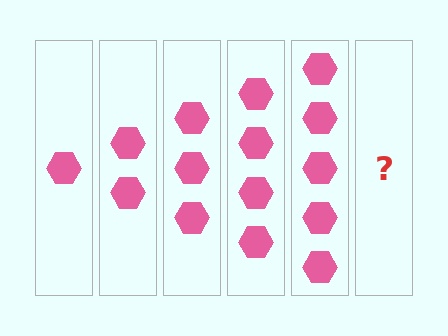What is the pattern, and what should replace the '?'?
The pattern is that each step adds one more hexagon. The '?' should be 6 hexagons.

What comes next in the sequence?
The next element should be 6 hexagons.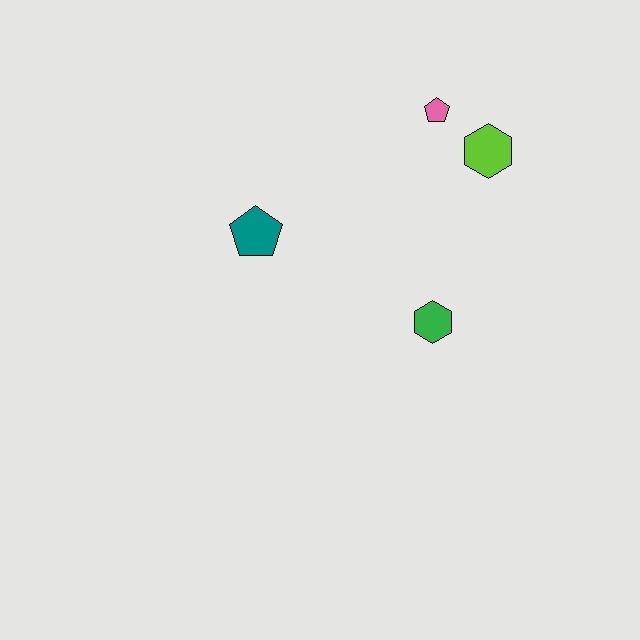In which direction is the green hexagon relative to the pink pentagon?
The green hexagon is below the pink pentagon.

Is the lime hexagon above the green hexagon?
Yes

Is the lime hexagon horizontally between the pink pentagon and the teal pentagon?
No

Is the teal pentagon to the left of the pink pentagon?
Yes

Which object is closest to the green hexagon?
The lime hexagon is closest to the green hexagon.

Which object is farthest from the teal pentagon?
The lime hexagon is farthest from the teal pentagon.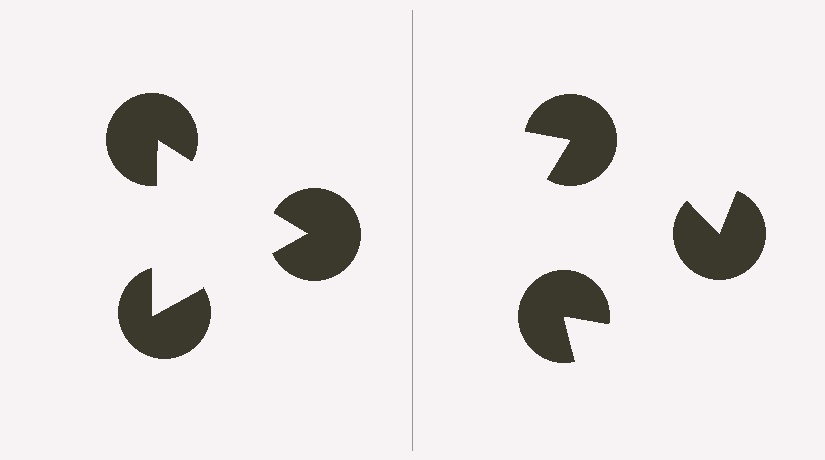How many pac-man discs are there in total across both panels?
6 — 3 on each side.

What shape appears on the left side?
An illusory triangle.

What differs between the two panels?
The pac-man discs are positioned identically on both sides; only the wedge orientations differ. On the left they align to a triangle; on the right they are misaligned.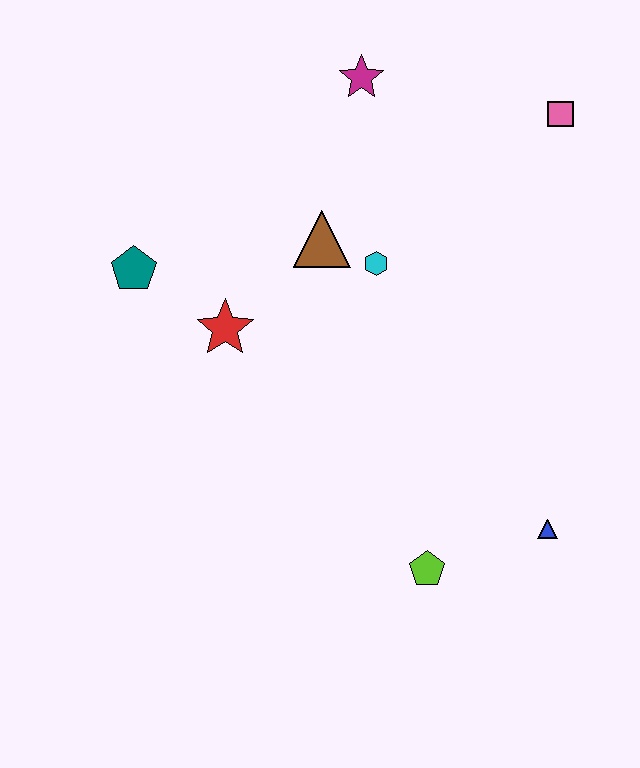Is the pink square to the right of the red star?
Yes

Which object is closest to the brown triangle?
The cyan hexagon is closest to the brown triangle.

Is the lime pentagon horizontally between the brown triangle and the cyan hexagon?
No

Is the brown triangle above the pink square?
No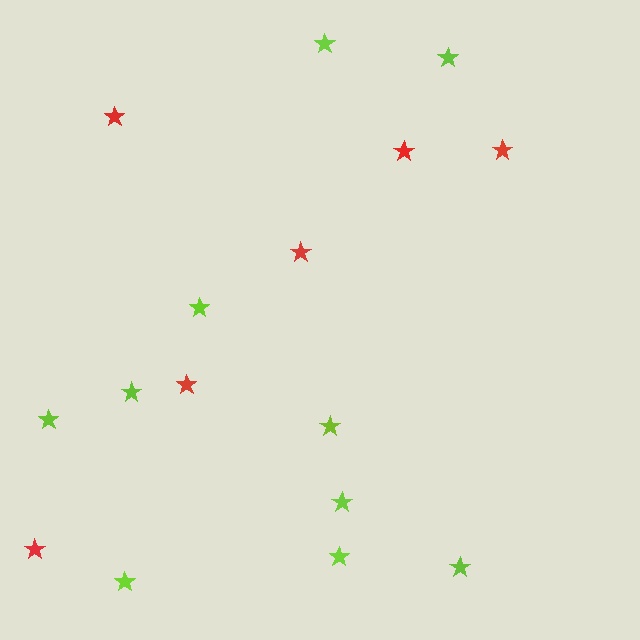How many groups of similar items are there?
There are 2 groups: one group of red stars (6) and one group of lime stars (10).